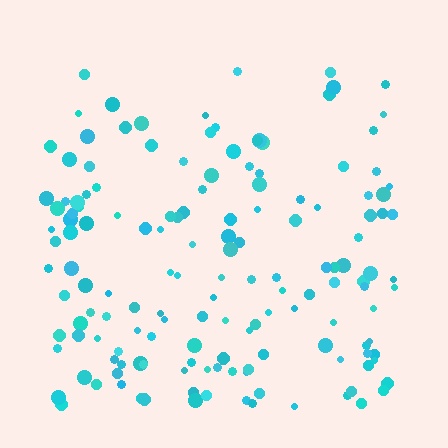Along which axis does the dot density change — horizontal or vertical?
Vertical.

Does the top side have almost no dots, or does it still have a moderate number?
Still a moderate number, just noticeably fewer than the bottom.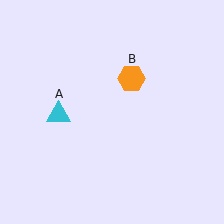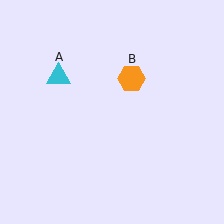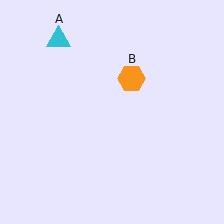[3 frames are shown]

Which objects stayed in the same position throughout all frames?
Orange hexagon (object B) remained stationary.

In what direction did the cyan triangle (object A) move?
The cyan triangle (object A) moved up.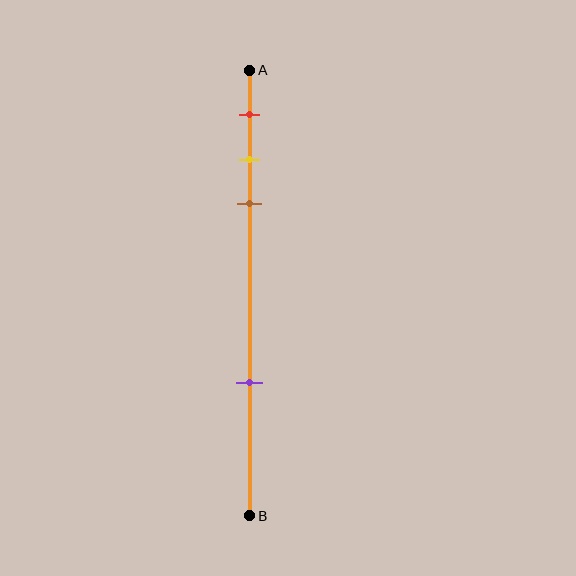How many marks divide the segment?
There are 4 marks dividing the segment.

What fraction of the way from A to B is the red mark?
The red mark is approximately 10% (0.1) of the way from A to B.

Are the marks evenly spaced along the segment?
No, the marks are not evenly spaced.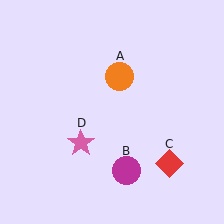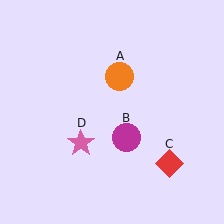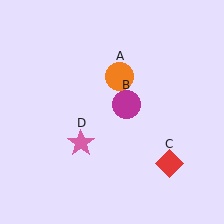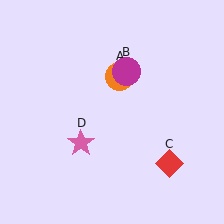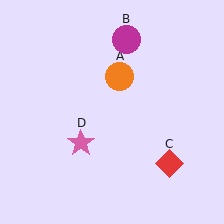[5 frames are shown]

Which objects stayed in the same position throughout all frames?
Orange circle (object A) and red diamond (object C) and pink star (object D) remained stationary.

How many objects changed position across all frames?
1 object changed position: magenta circle (object B).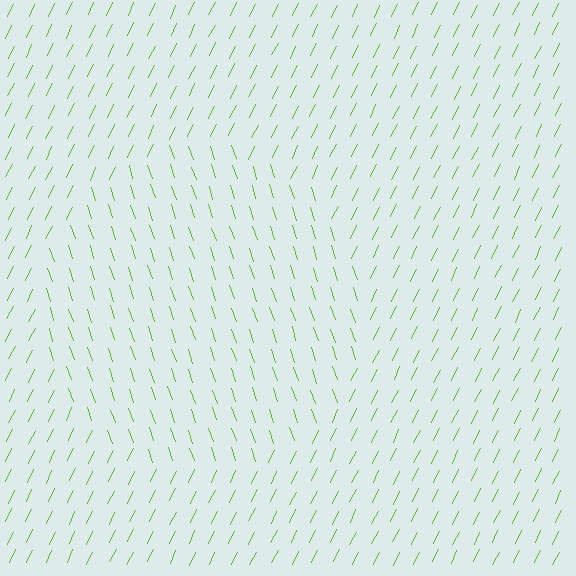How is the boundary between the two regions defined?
The boundary is defined purely by a change in line orientation (approximately 45 degrees difference). All lines are the same color and thickness.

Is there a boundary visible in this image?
Yes, there is a texture boundary formed by a change in line orientation.